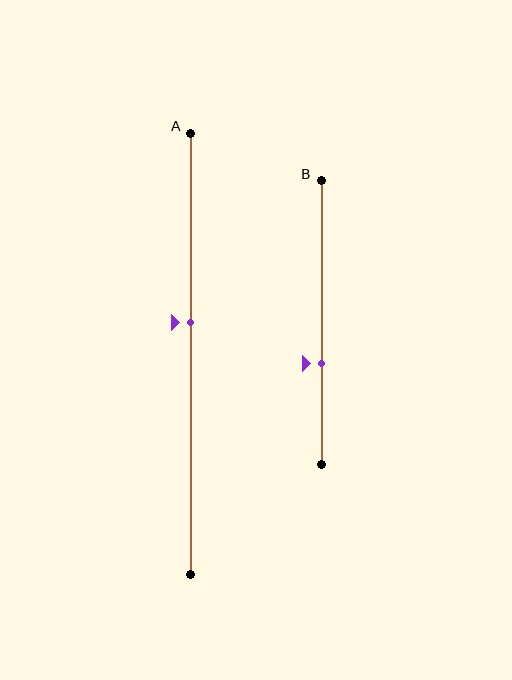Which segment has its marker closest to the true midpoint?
Segment A has its marker closest to the true midpoint.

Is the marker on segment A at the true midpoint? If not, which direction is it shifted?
No, the marker on segment A is shifted upward by about 7% of the segment length.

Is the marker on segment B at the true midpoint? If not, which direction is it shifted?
No, the marker on segment B is shifted downward by about 14% of the segment length.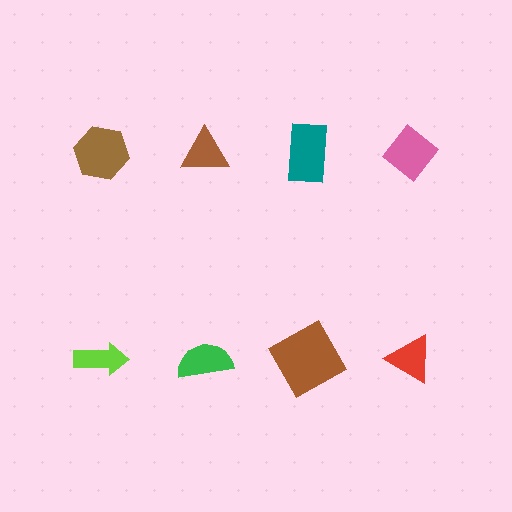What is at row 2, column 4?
A red triangle.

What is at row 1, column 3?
A teal rectangle.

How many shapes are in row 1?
4 shapes.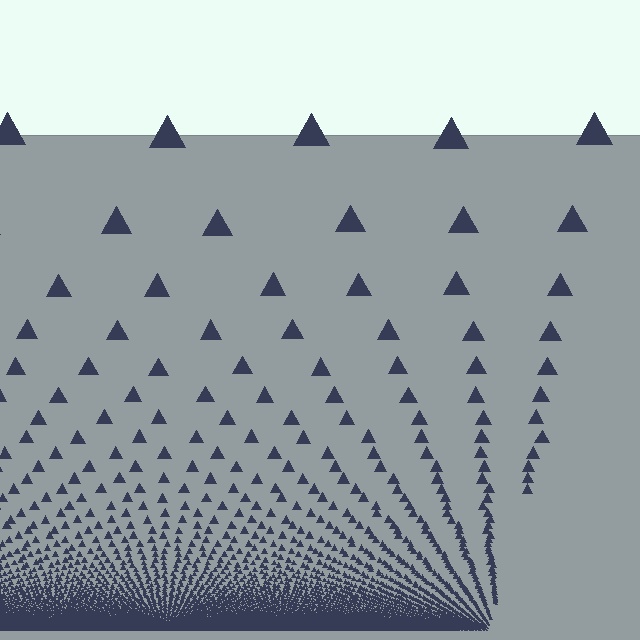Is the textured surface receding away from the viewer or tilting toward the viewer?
The surface appears to tilt toward the viewer. Texture elements get larger and sparser toward the top.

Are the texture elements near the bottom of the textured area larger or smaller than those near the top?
Smaller. The gradient is inverted — elements near the bottom are smaller and denser.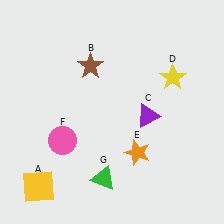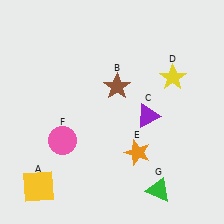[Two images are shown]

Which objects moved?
The objects that moved are: the brown star (B), the green triangle (G).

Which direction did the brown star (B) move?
The brown star (B) moved right.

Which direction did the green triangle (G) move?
The green triangle (G) moved right.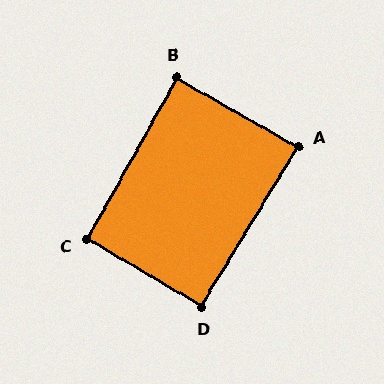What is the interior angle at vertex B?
Approximately 89 degrees (approximately right).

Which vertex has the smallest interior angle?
A, at approximately 88 degrees.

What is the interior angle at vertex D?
Approximately 91 degrees (approximately right).